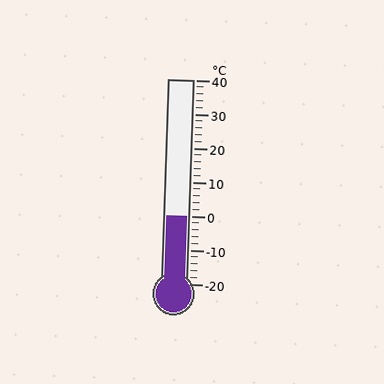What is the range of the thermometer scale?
The thermometer scale ranges from -20°C to 40°C.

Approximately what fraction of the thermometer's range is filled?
The thermometer is filled to approximately 35% of its range.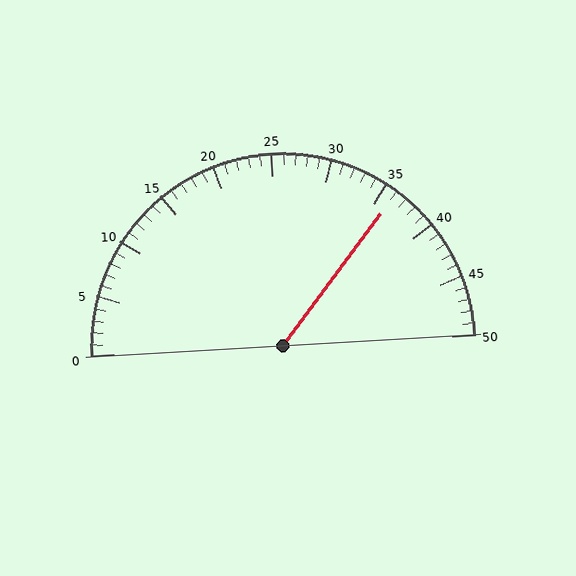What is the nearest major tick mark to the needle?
The nearest major tick mark is 35.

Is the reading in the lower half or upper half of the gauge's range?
The reading is in the upper half of the range (0 to 50).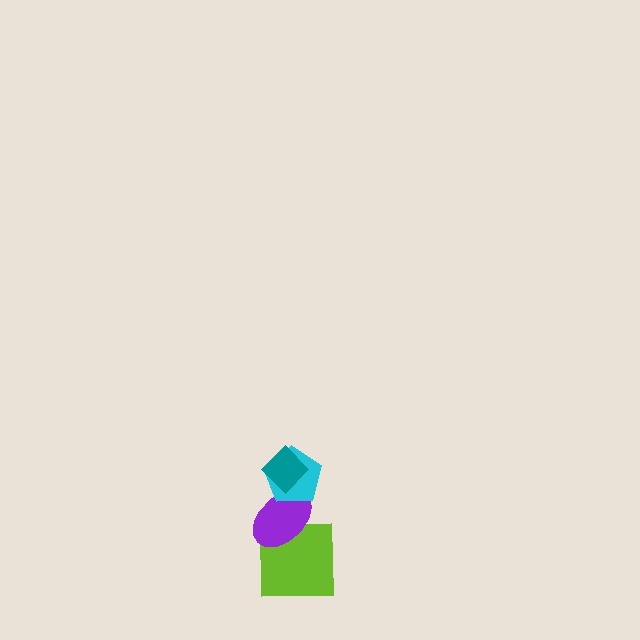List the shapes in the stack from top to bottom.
From top to bottom: the teal diamond, the cyan pentagon, the purple ellipse, the lime square.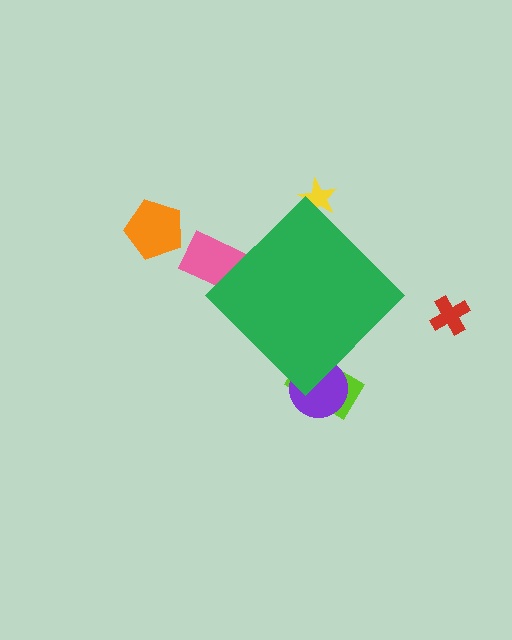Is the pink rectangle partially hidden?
Yes, the pink rectangle is partially hidden behind the green diamond.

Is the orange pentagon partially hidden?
No, the orange pentagon is fully visible.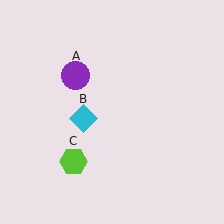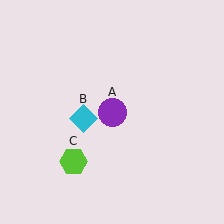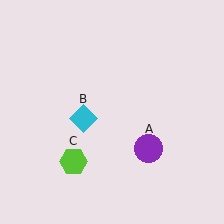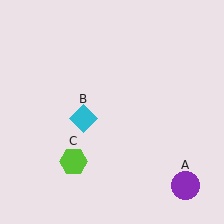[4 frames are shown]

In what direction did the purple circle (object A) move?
The purple circle (object A) moved down and to the right.